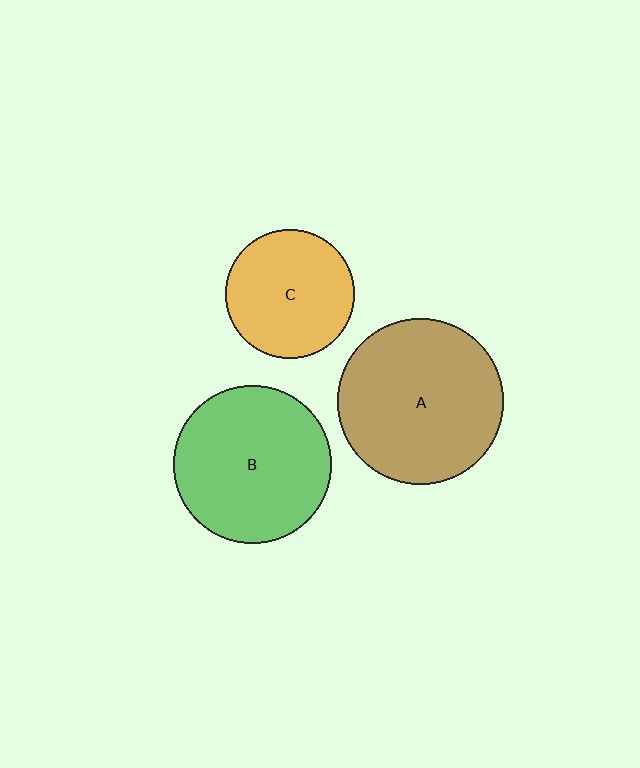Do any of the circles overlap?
No, none of the circles overlap.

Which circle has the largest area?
Circle A (brown).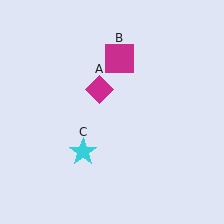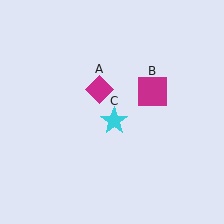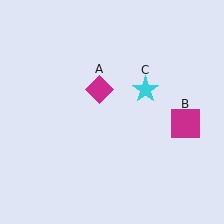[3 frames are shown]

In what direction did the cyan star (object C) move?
The cyan star (object C) moved up and to the right.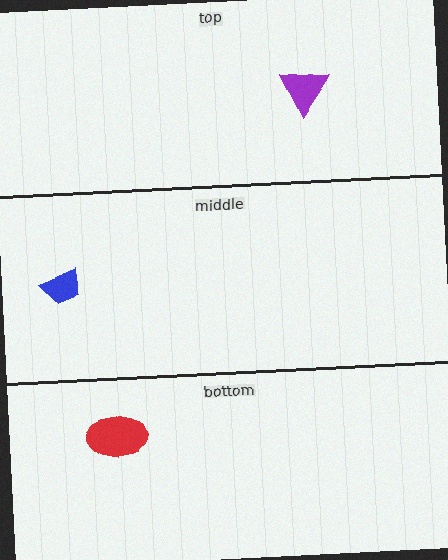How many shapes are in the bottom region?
1.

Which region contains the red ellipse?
The bottom region.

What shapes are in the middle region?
The blue trapezoid.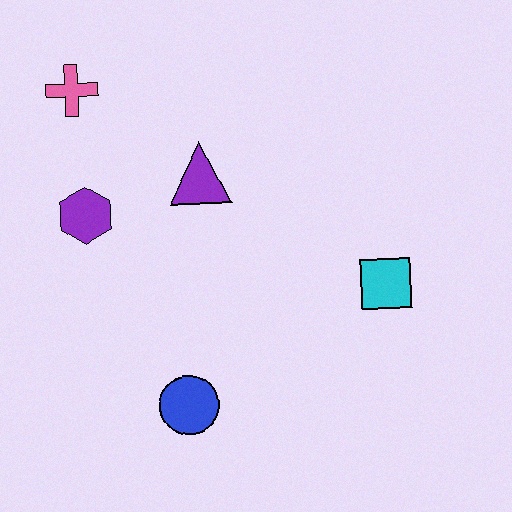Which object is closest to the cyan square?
The purple triangle is closest to the cyan square.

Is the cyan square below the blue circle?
No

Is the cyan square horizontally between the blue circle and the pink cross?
No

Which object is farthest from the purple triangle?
The blue circle is farthest from the purple triangle.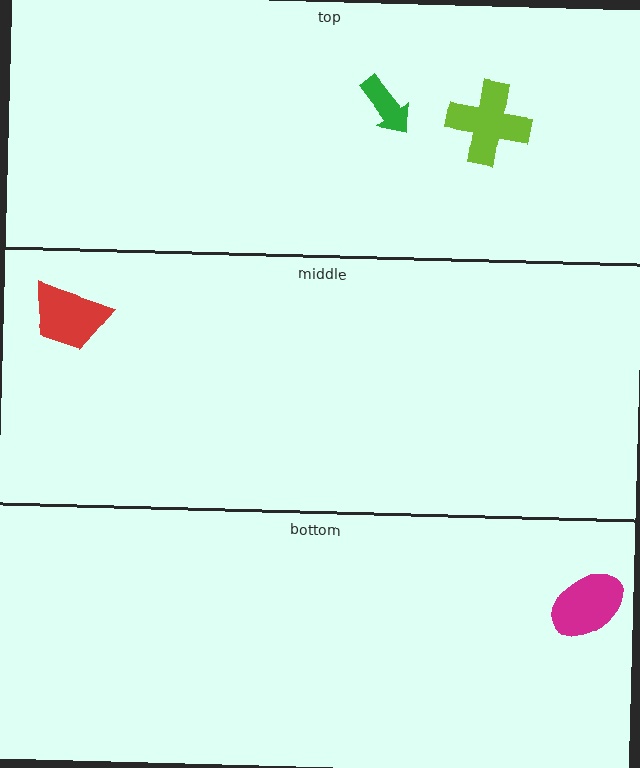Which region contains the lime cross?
The top region.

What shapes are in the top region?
The green arrow, the lime cross.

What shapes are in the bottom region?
The magenta ellipse.